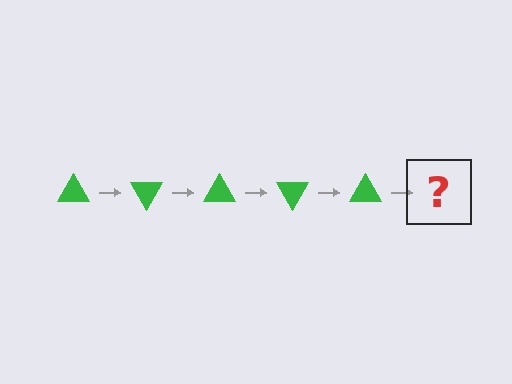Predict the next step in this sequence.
The next step is a green triangle rotated 300 degrees.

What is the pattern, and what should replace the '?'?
The pattern is that the triangle rotates 60 degrees each step. The '?' should be a green triangle rotated 300 degrees.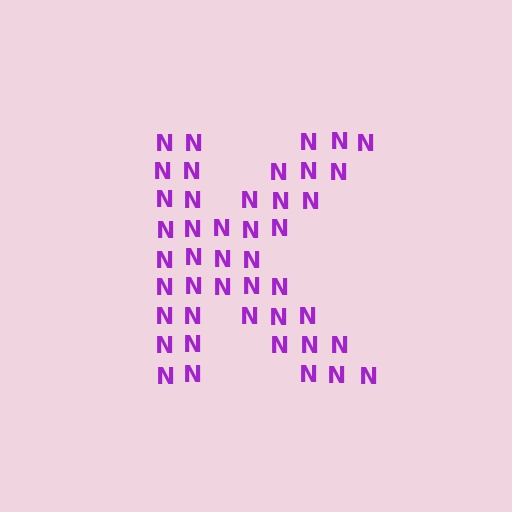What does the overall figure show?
The overall figure shows the letter K.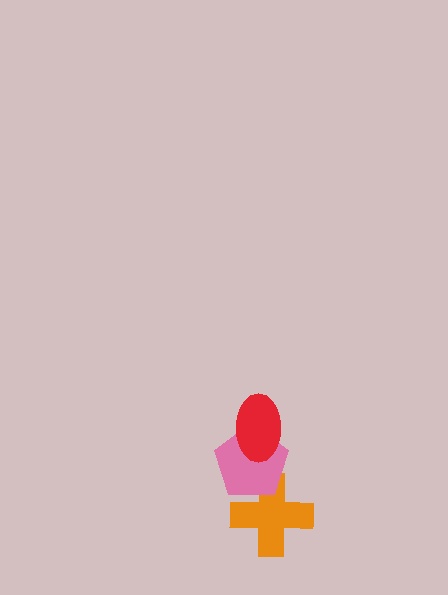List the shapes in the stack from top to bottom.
From top to bottom: the red ellipse, the pink pentagon, the orange cross.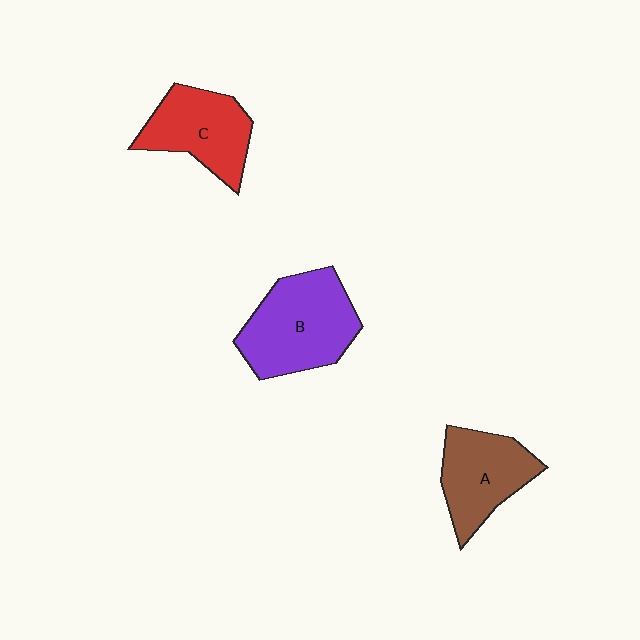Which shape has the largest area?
Shape B (purple).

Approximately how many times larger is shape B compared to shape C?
Approximately 1.3 times.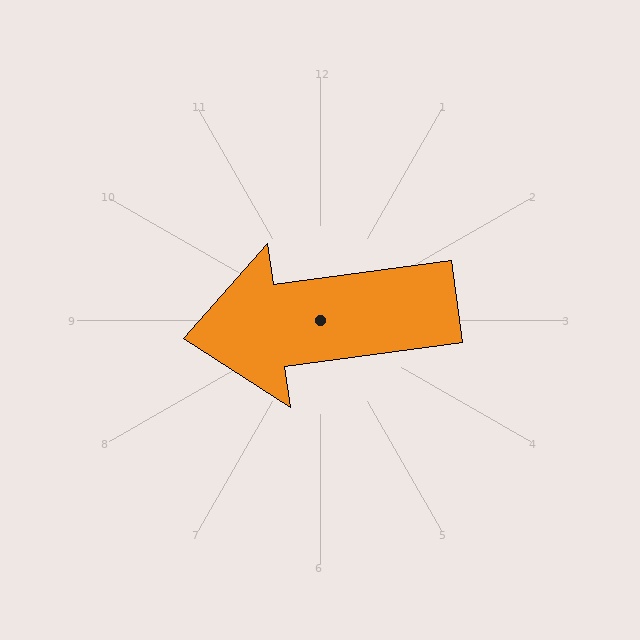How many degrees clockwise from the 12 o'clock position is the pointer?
Approximately 262 degrees.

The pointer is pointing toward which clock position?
Roughly 9 o'clock.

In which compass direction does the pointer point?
West.